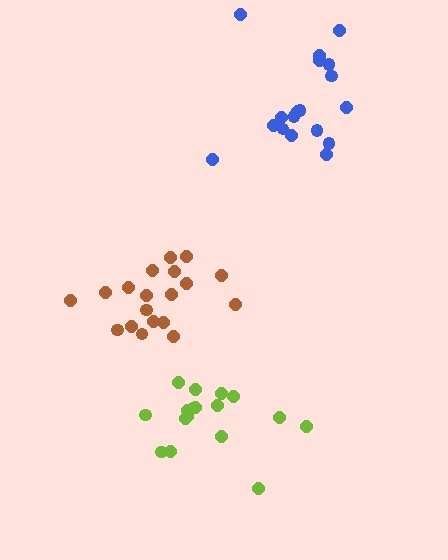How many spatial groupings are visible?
There are 3 spatial groupings.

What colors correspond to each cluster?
The clusters are colored: brown, blue, lime.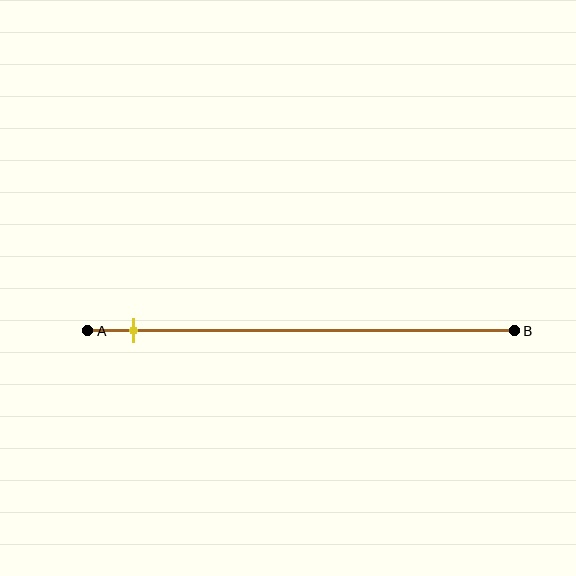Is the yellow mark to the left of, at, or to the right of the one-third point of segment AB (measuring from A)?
The yellow mark is to the left of the one-third point of segment AB.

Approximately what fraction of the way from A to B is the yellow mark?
The yellow mark is approximately 10% of the way from A to B.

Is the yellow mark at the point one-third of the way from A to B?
No, the mark is at about 10% from A, not at the 33% one-third point.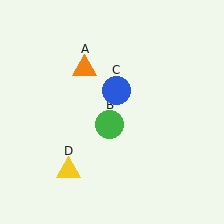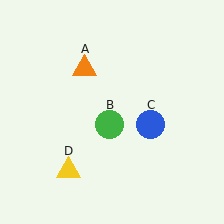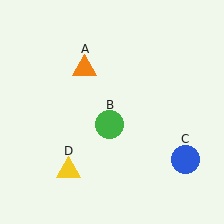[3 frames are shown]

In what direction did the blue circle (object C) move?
The blue circle (object C) moved down and to the right.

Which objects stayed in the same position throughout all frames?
Orange triangle (object A) and green circle (object B) and yellow triangle (object D) remained stationary.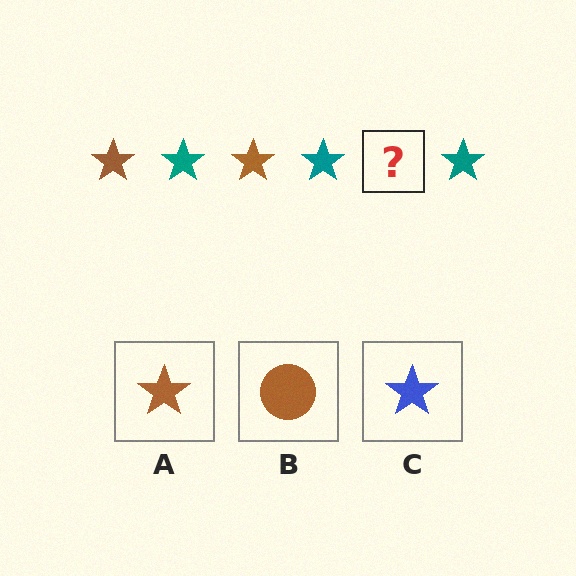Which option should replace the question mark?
Option A.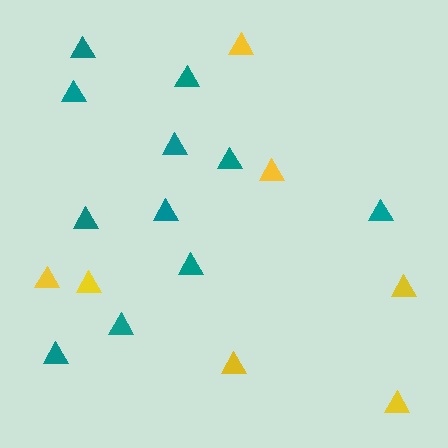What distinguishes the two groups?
There are 2 groups: one group of teal triangles (11) and one group of yellow triangles (7).